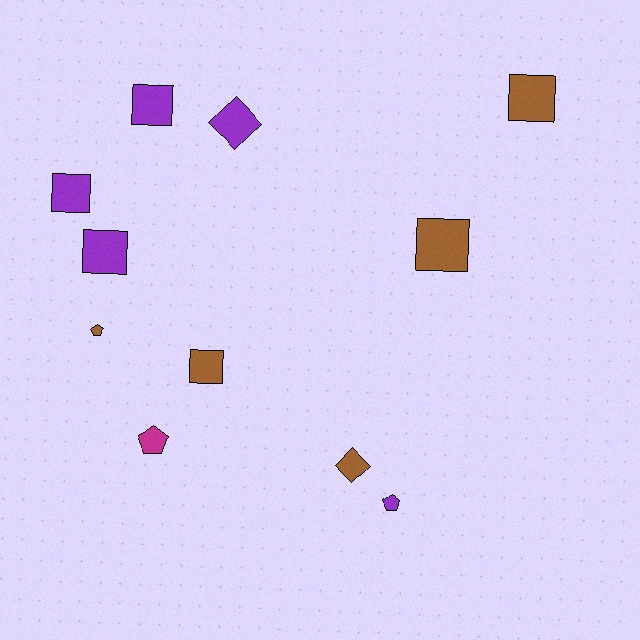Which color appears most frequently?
Purple, with 5 objects.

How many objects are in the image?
There are 11 objects.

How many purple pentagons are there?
There is 1 purple pentagon.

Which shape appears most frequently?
Square, with 6 objects.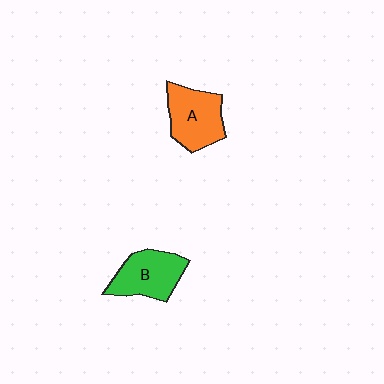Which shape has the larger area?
Shape A (orange).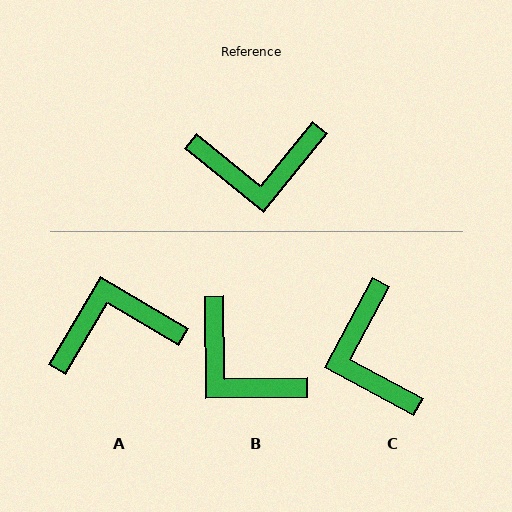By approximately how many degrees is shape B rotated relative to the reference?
Approximately 50 degrees clockwise.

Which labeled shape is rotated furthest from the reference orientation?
A, about 172 degrees away.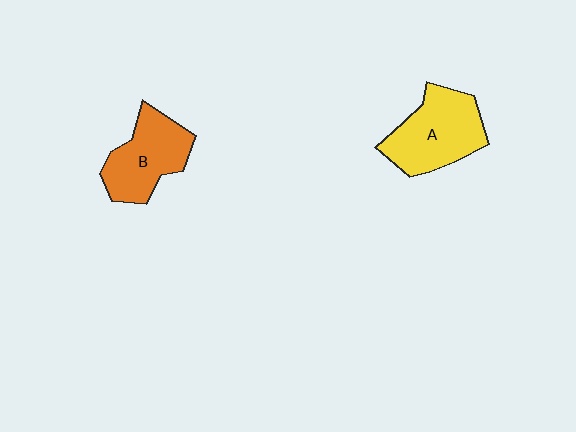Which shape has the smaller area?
Shape B (orange).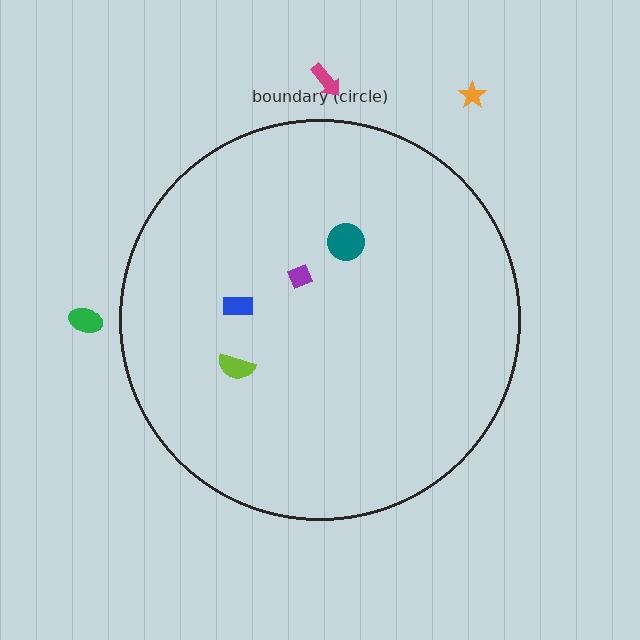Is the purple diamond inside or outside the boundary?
Inside.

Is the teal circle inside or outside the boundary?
Inside.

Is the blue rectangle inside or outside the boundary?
Inside.